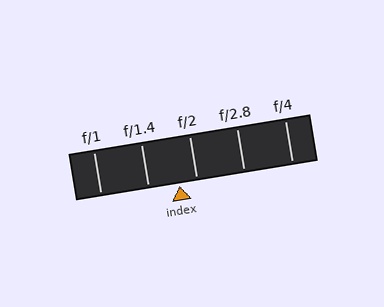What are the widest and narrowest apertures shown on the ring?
The widest aperture shown is f/1 and the narrowest is f/4.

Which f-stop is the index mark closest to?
The index mark is closest to f/2.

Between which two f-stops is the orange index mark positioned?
The index mark is between f/1.4 and f/2.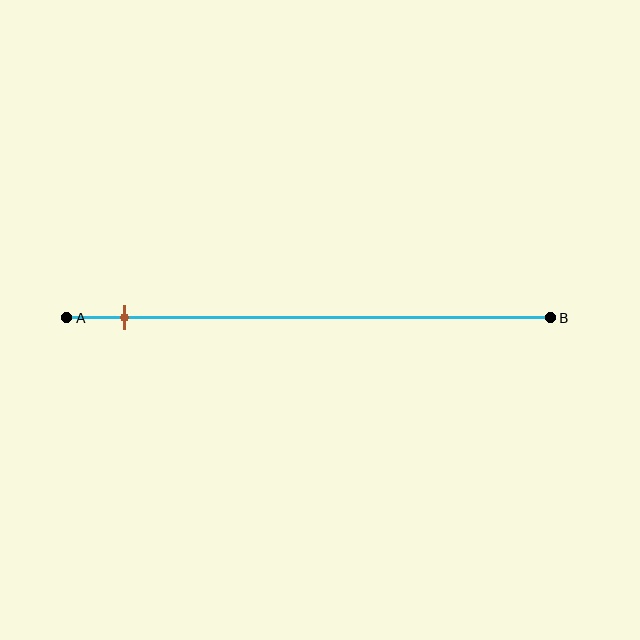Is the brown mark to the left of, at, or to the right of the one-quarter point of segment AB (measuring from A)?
The brown mark is to the left of the one-quarter point of segment AB.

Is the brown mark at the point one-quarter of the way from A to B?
No, the mark is at about 10% from A, not at the 25% one-quarter point.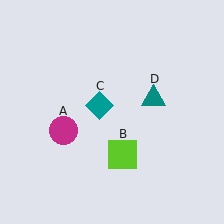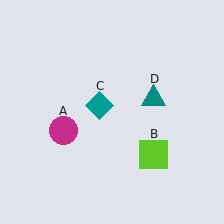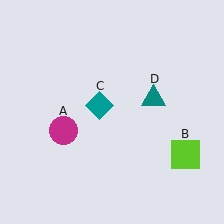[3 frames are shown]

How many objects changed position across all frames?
1 object changed position: lime square (object B).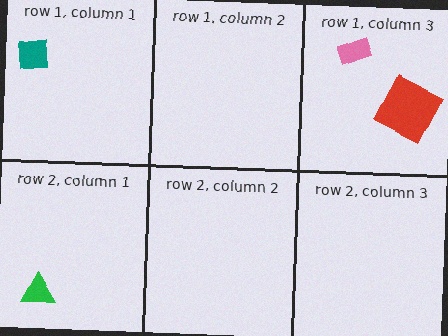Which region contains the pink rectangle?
The row 1, column 3 region.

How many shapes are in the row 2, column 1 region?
1.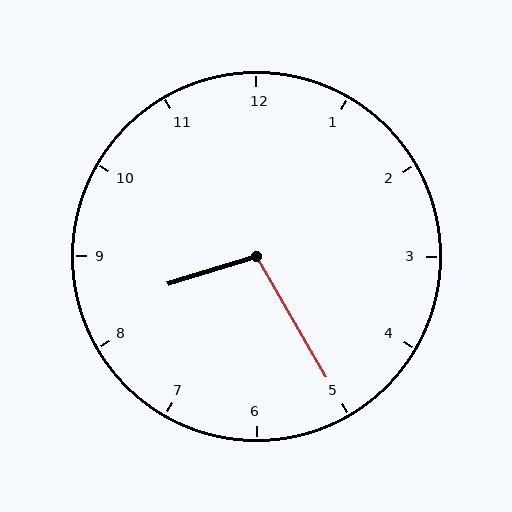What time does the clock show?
8:25.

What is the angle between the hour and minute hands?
Approximately 102 degrees.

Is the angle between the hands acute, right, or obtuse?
It is obtuse.